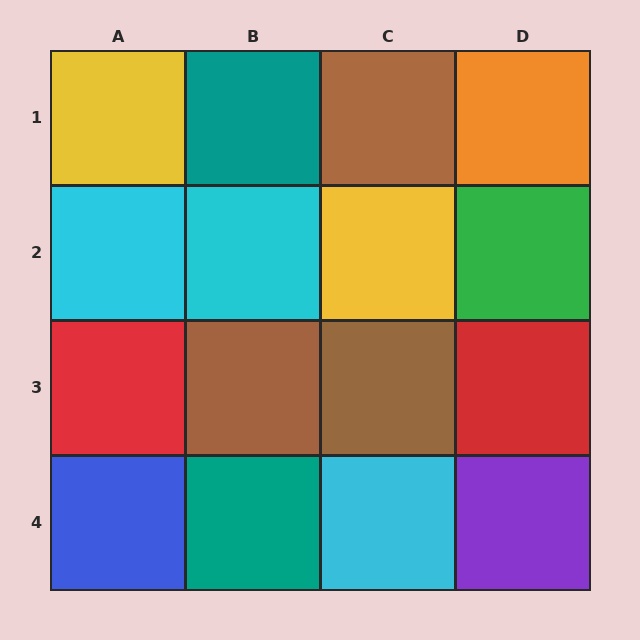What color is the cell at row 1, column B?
Teal.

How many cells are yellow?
2 cells are yellow.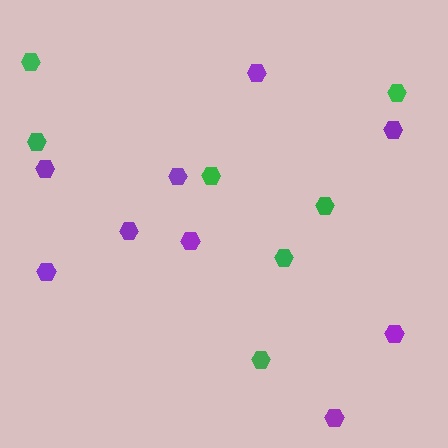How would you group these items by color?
There are 2 groups: one group of green hexagons (7) and one group of purple hexagons (9).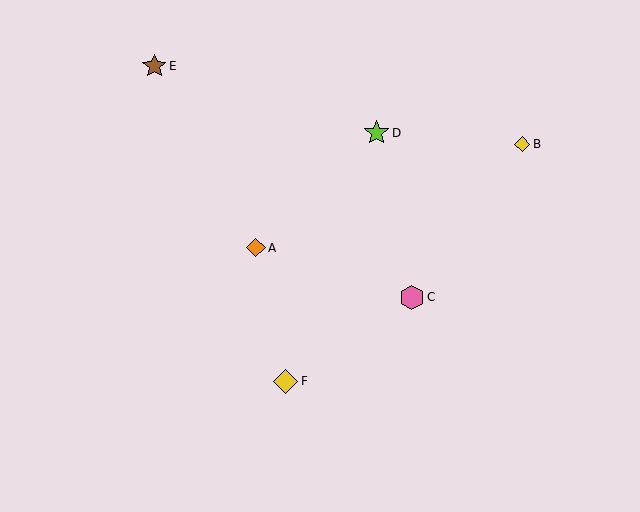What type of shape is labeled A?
Shape A is an orange diamond.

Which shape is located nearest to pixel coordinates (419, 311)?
The pink hexagon (labeled C) at (412, 298) is nearest to that location.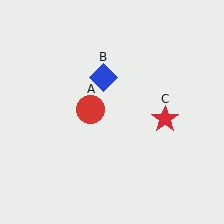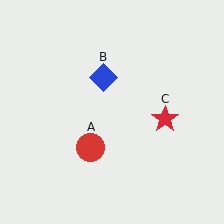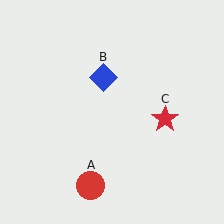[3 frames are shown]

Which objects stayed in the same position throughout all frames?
Blue diamond (object B) and red star (object C) remained stationary.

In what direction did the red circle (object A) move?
The red circle (object A) moved down.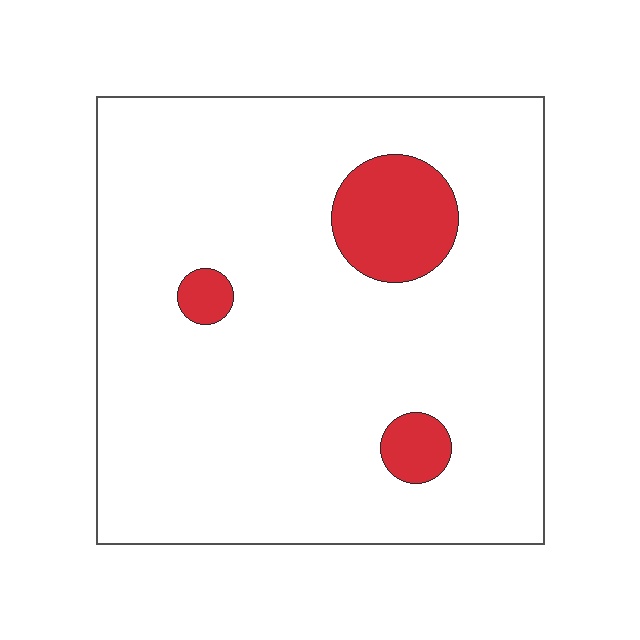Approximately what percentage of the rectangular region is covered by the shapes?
Approximately 10%.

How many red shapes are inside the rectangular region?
3.